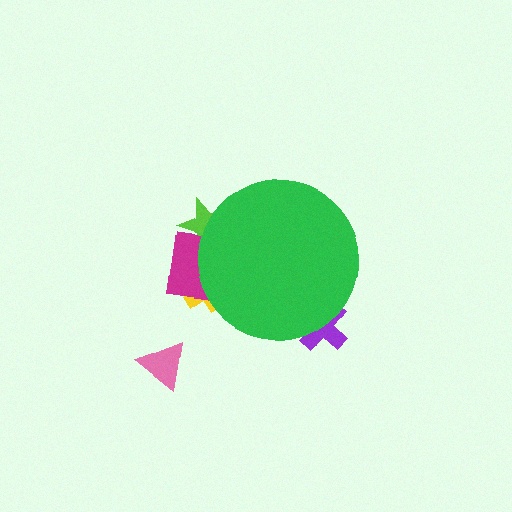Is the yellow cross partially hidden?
Yes, the yellow cross is partially hidden behind the green circle.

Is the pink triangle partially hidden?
No, the pink triangle is fully visible.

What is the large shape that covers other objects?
A green circle.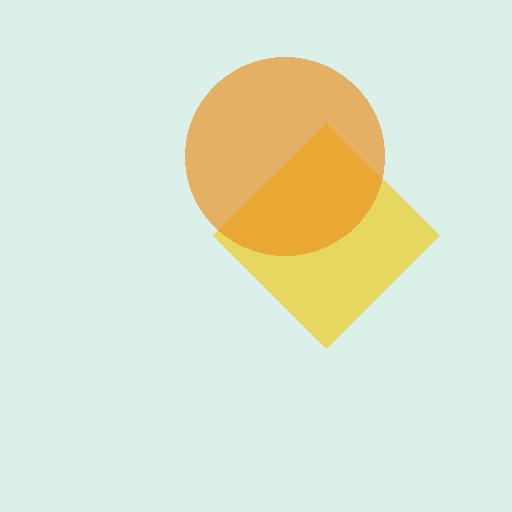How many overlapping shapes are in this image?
There are 2 overlapping shapes in the image.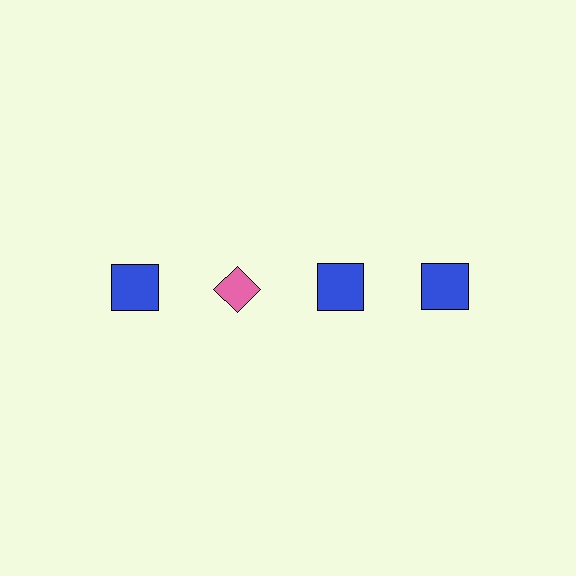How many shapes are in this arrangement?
There are 4 shapes arranged in a grid pattern.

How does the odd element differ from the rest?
It differs in both color (pink instead of blue) and shape (diamond instead of square).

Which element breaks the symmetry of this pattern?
The pink diamond in the top row, second from left column breaks the symmetry. All other shapes are blue squares.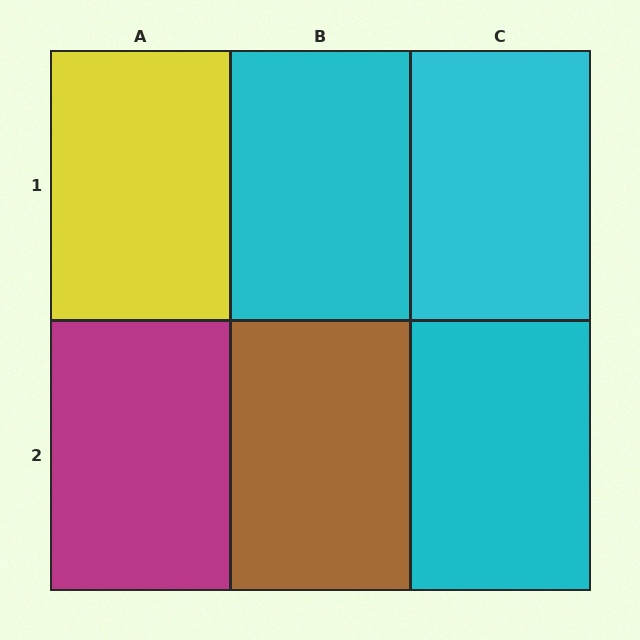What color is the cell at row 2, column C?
Cyan.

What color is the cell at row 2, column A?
Magenta.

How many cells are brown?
1 cell is brown.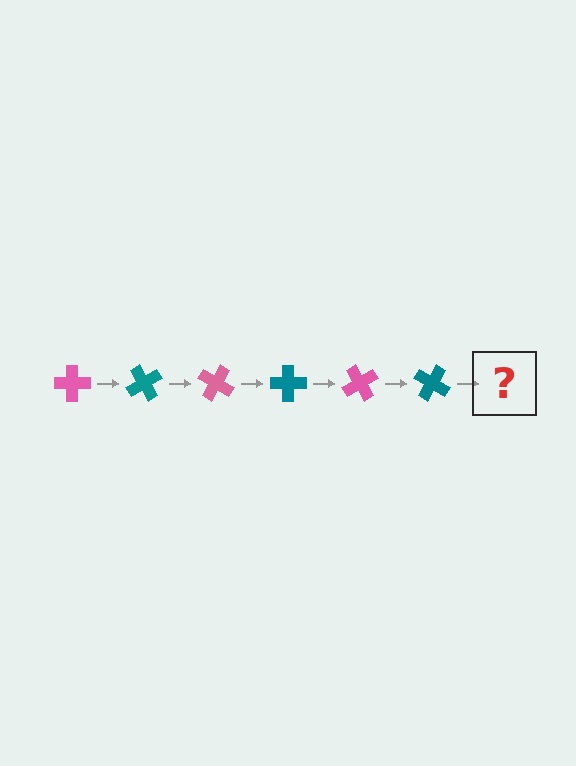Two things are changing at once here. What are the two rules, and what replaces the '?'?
The two rules are that it rotates 60 degrees each step and the color cycles through pink and teal. The '?' should be a pink cross, rotated 360 degrees from the start.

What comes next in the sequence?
The next element should be a pink cross, rotated 360 degrees from the start.